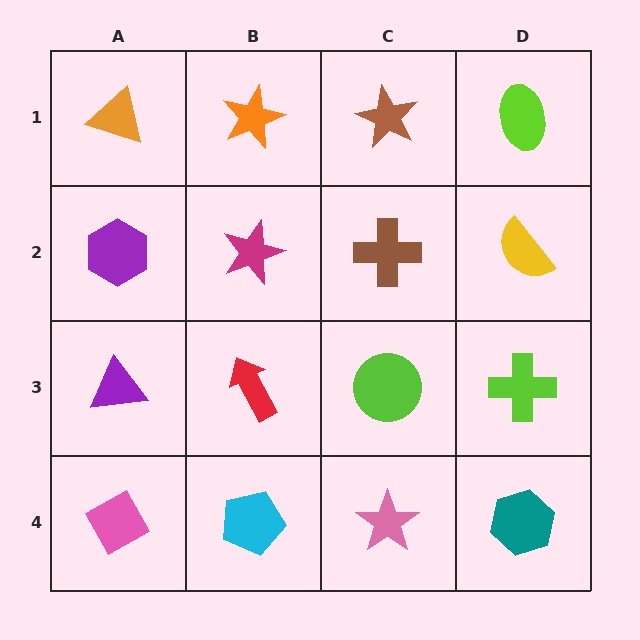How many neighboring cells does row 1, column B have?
3.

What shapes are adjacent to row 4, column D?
A lime cross (row 3, column D), a pink star (row 4, column C).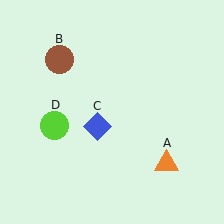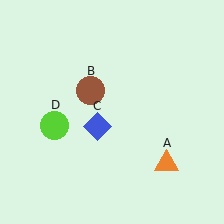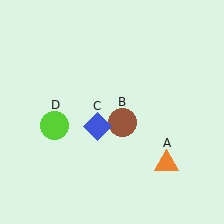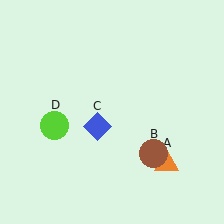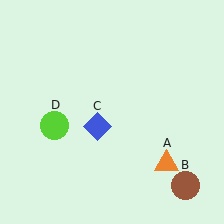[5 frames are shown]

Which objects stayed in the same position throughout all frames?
Orange triangle (object A) and blue diamond (object C) and lime circle (object D) remained stationary.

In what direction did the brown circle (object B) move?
The brown circle (object B) moved down and to the right.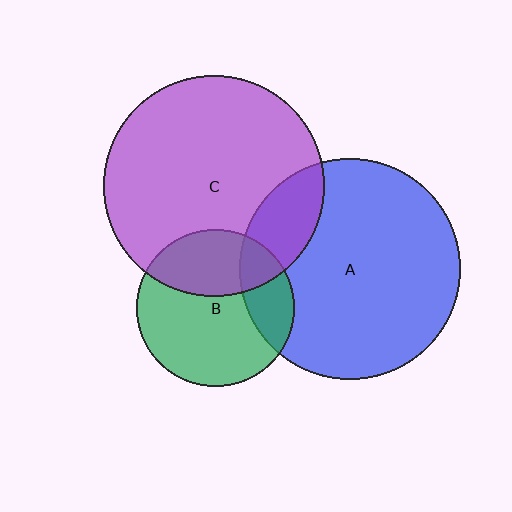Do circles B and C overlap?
Yes.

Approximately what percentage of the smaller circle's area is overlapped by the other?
Approximately 35%.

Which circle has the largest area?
Circle A (blue).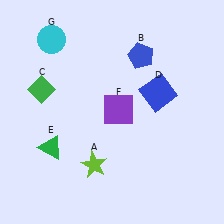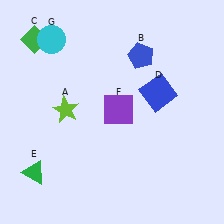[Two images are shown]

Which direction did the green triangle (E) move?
The green triangle (E) moved down.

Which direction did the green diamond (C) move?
The green diamond (C) moved up.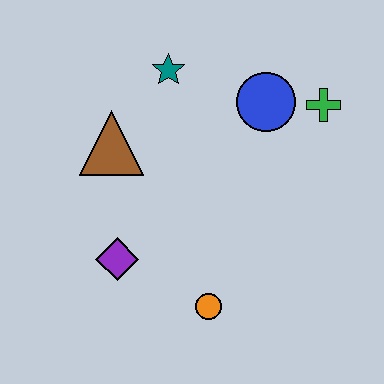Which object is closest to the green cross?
The blue circle is closest to the green cross.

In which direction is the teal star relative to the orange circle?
The teal star is above the orange circle.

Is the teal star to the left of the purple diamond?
No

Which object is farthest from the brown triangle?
The green cross is farthest from the brown triangle.